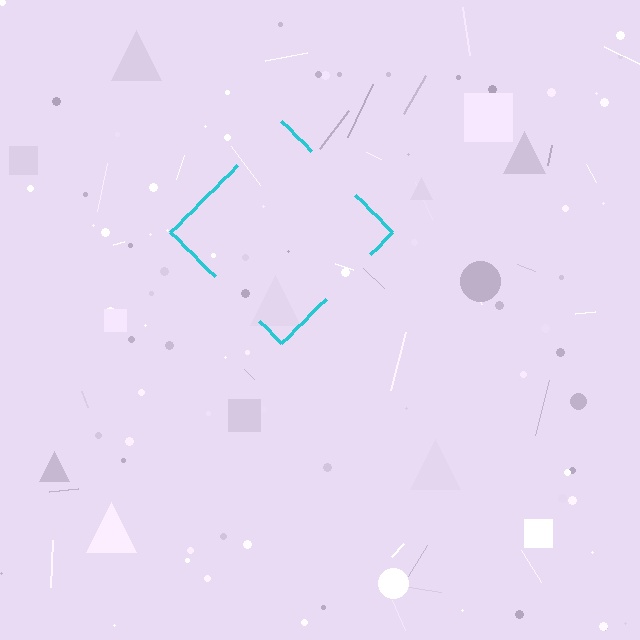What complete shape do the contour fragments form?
The contour fragments form a diamond.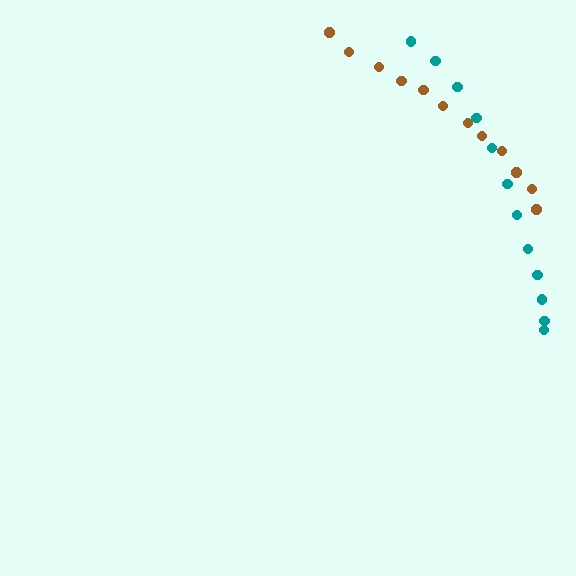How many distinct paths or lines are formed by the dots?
There are 2 distinct paths.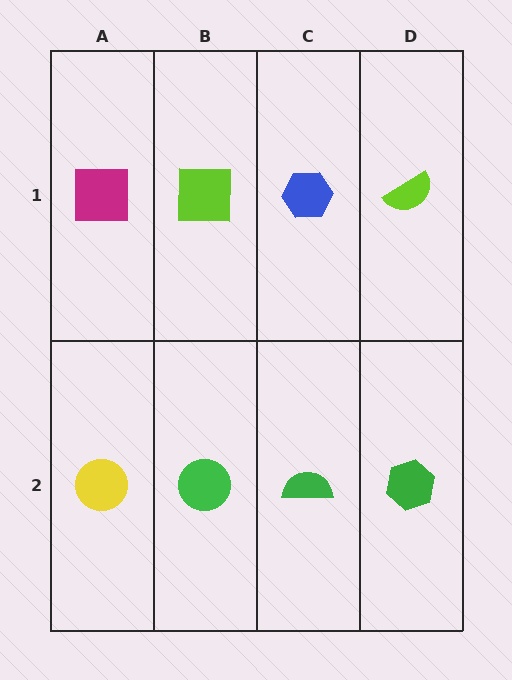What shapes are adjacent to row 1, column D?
A green hexagon (row 2, column D), a blue hexagon (row 1, column C).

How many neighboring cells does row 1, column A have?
2.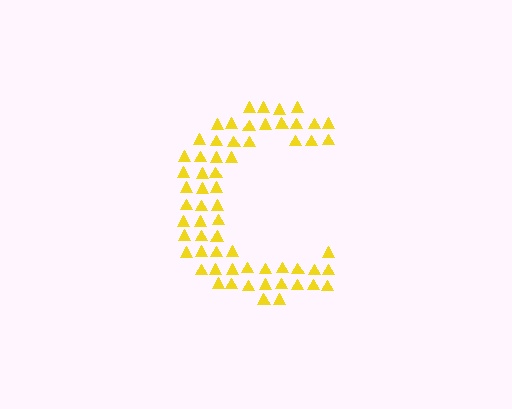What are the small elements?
The small elements are triangles.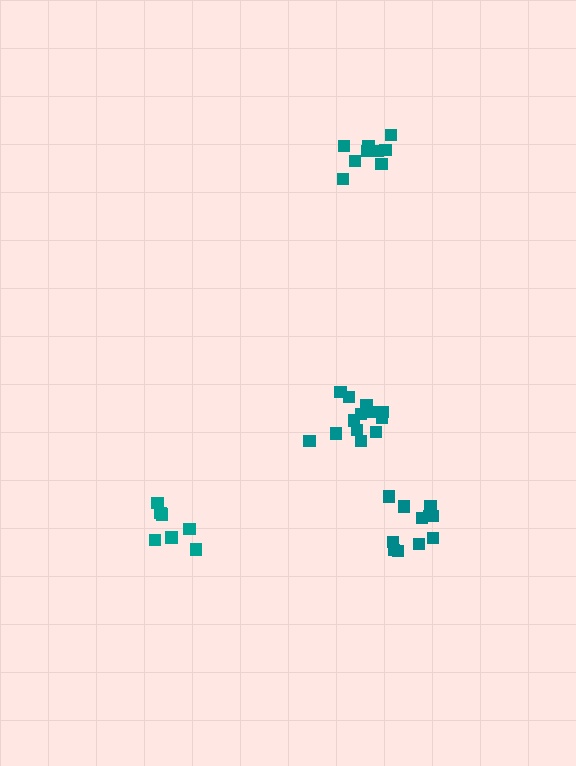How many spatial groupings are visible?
There are 4 spatial groupings.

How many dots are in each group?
Group 1: 13 dots, Group 2: 7 dots, Group 3: 9 dots, Group 4: 11 dots (40 total).